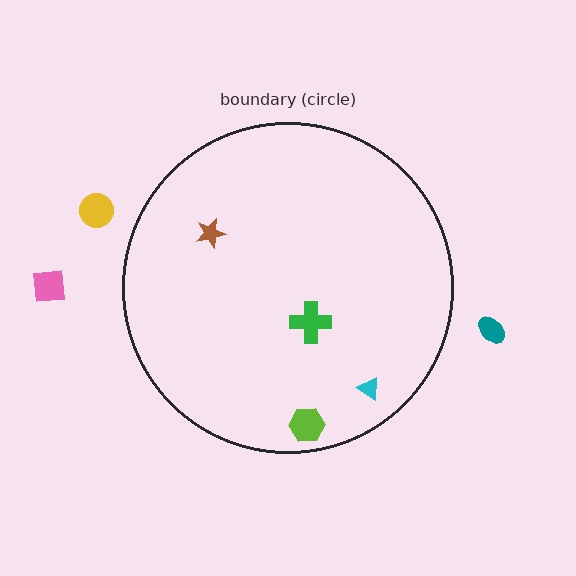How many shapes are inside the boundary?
4 inside, 3 outside.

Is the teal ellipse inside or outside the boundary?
Outside.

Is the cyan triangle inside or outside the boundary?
Inside.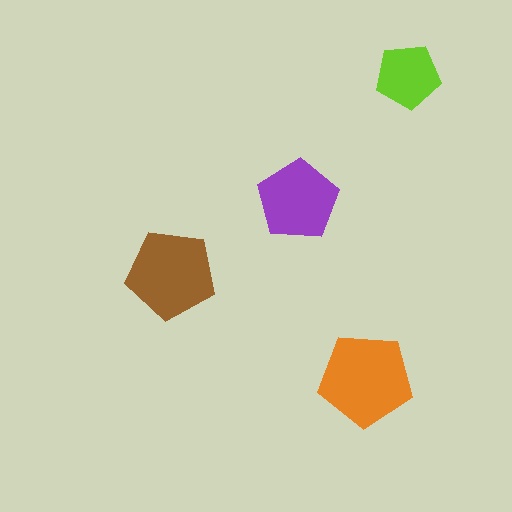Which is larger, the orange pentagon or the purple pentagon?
The orange one.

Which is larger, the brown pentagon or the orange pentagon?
The orange one.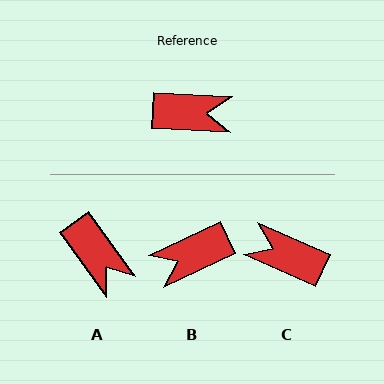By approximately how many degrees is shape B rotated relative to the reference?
Approximately 151 degrees clockwise.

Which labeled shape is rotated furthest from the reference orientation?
C, about 159 degrees away.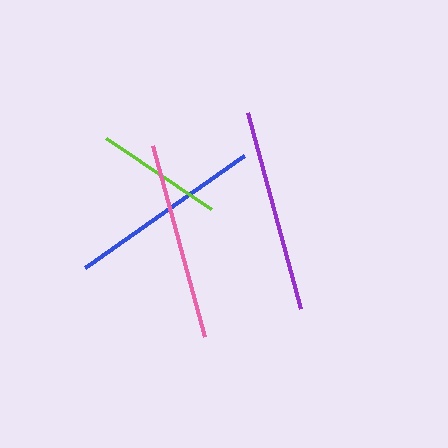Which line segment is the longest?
The purple line is the longest at approximately 203 pixels.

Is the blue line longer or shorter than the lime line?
The blue line is longer than the lime line.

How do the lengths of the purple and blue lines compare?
The purple and blue lines are approximately the same length.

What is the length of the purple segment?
The purple segment is approximately 203 pixels long.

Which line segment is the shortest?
The lime line is the shortest at approximately 127 pixels.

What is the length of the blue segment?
The blue segment is approximately 194 pixels long.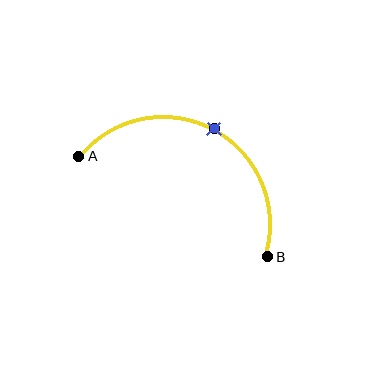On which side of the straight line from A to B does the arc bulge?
The arc bulges above the straight line connecting A and B.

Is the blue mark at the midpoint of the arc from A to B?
Yes. The blue mark lies on the arc at equal arc-length from both A and B — it is the arc midpoint.